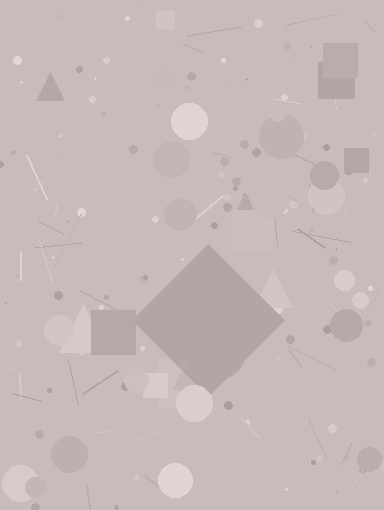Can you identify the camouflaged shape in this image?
The camouflaged shape is a diamond.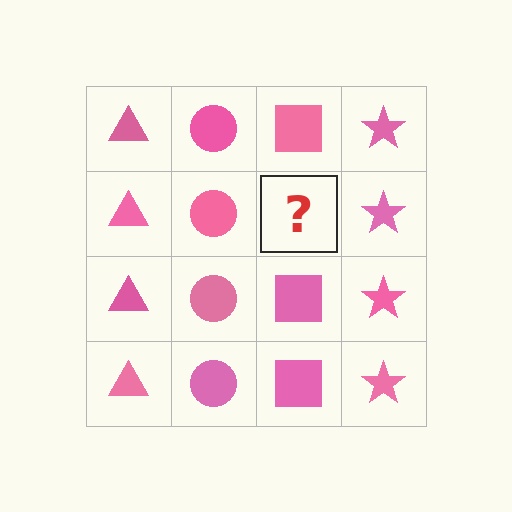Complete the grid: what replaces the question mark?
The question mark should be replaced with a pink square.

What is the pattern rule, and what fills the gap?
The rule is that each column has a consistent shape. The gap should be filled with a pink square.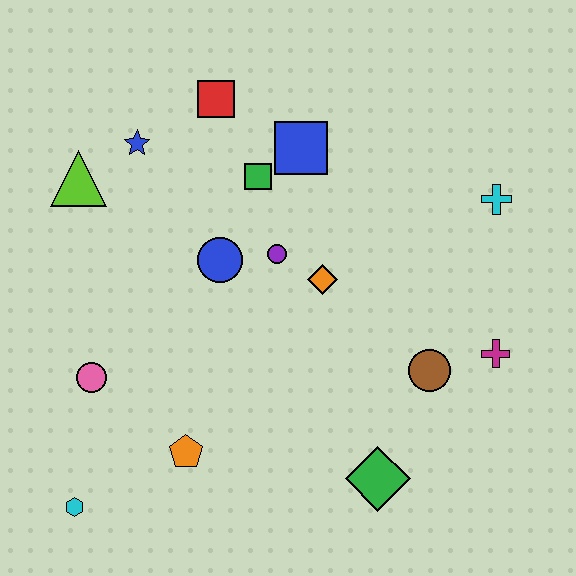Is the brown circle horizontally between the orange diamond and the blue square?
No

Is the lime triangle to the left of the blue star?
Yes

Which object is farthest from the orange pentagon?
The cyan cross is farthest from the orange pentagon.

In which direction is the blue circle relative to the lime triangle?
The blue circle is to the right of the lime triangle.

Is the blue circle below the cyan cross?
Yes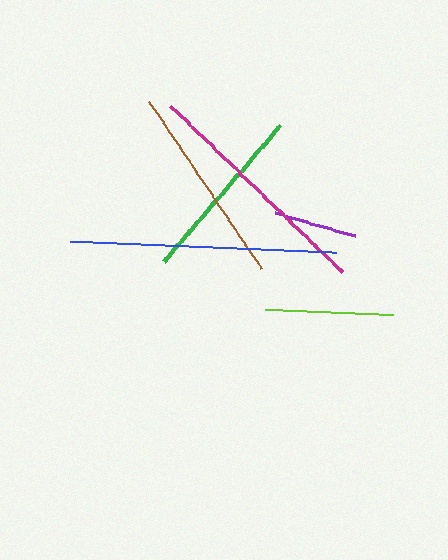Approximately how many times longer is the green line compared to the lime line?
The green line is approximately 1.4 times the length of the lime line.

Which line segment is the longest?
The blue line is the longest at approximately 266 pixels.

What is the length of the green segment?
The green segment is approximately 179 pixels long.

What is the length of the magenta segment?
The magenta segment is approximately 239 pixels long.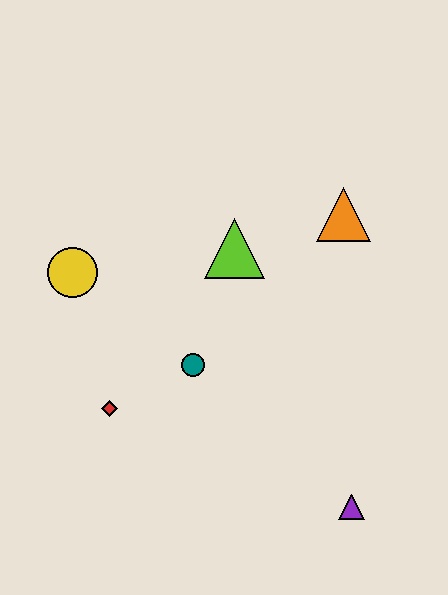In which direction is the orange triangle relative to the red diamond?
The orange triangle is to the right of the red diamond.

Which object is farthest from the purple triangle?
The yellow circle is farthest from the purple triangle.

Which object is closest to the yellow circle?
The red diamond is closest to the yellow circle.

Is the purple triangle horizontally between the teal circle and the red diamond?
No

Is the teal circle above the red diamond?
Yes